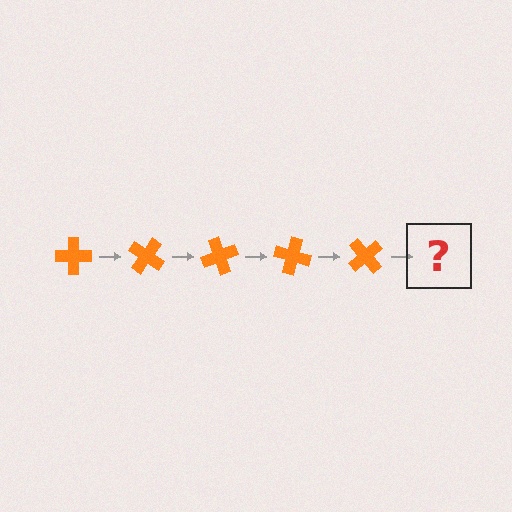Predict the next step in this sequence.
The next step is an orange cross rotated 175 degrees.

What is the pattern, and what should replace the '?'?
The pattern is that the cross rotates 35 degrees each step. The '?' should be an orange cross rotated 175 degrees.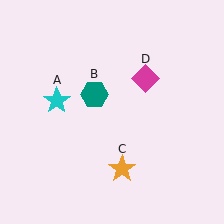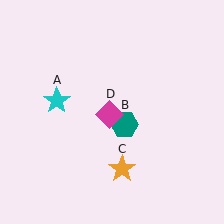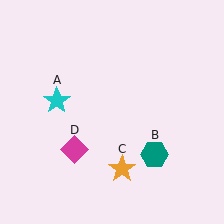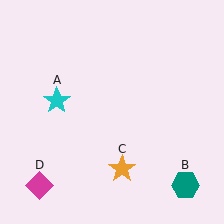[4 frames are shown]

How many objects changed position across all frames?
2 objects changed position: teal hexagon (object B), magenta diamond (object D).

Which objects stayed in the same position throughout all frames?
Cyan star (object A) and orange star (object C) remained stationary.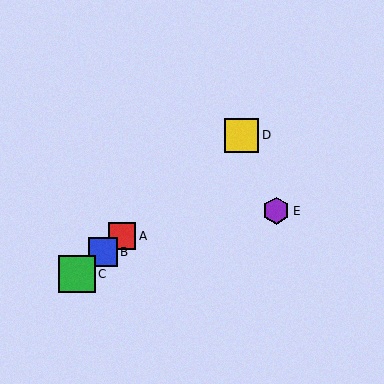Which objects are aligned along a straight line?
Objects A, B, C, D are aligned along a straight line.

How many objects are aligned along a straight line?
4 objects (A, B, C, D) are aligned along a straight line.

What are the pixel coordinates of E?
Object E is at (276, 211).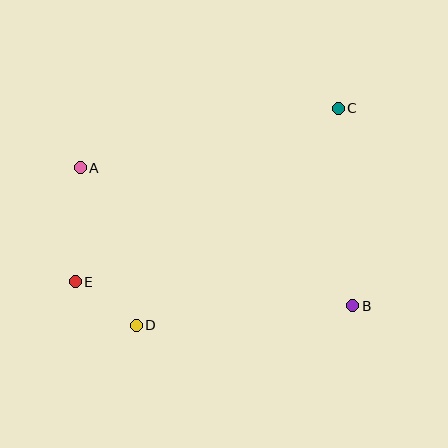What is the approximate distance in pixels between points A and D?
The distance between A and D is approximately 167 pixels.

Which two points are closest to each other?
Points D and E are closest to each other.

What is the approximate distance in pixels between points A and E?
The distance between A and E is approximately 114 pixels.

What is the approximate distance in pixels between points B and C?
The distance between B and C is approximately 198 pixels.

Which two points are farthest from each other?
Points C and E are farthest from each other.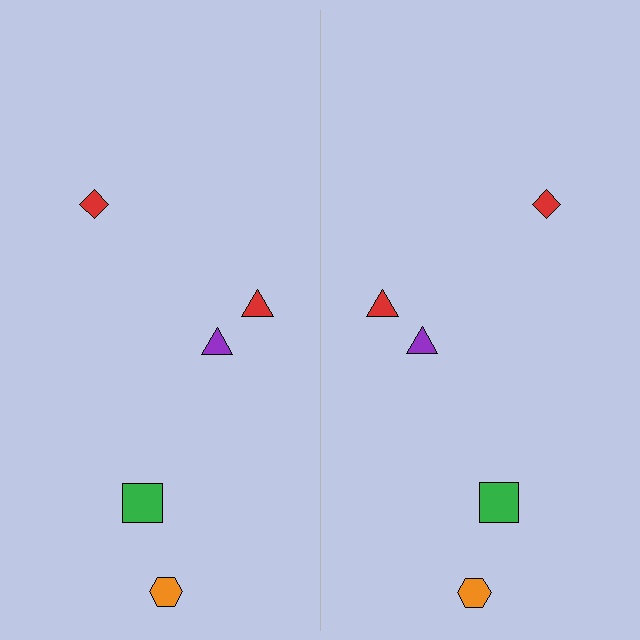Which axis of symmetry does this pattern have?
The pattern has a vertical axis of symmetry running through the center of the image.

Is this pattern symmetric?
Yes, this pattern has bilateral (reflection) symmetry.